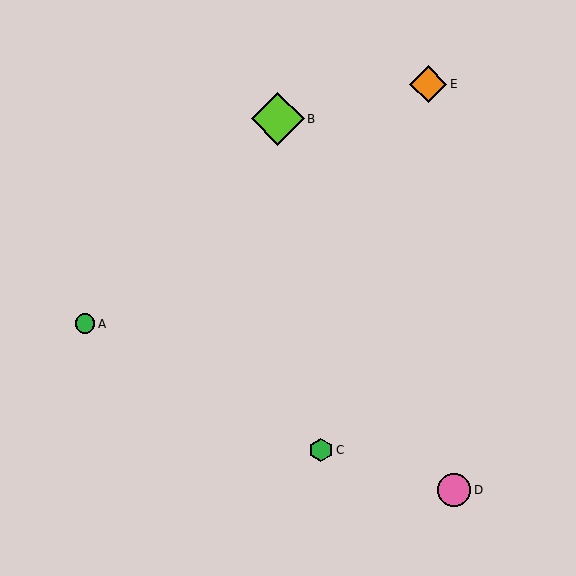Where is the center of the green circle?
The center of the green circle is at (85, 324).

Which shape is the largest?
The lime diamond (labeled B) is the largest.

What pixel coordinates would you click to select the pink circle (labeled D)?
Click at (454, 490) to select the pink circle D.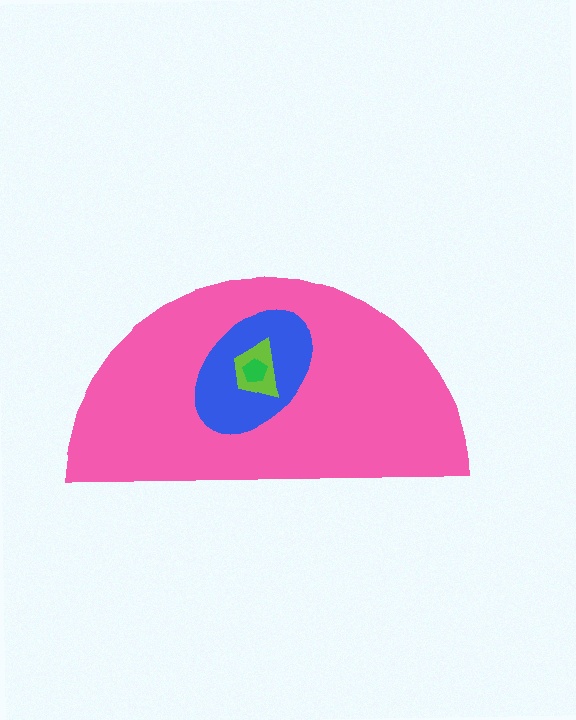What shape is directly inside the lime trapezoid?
The green pentagon.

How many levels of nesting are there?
4.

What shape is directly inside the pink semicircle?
The blue ellipse.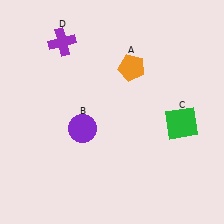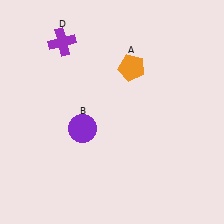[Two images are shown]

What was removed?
The green square (C) was removed in Image 2.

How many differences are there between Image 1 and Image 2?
There is 1 difference between the two images.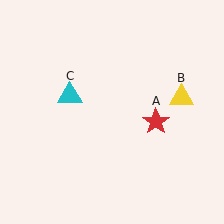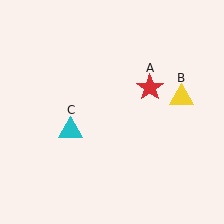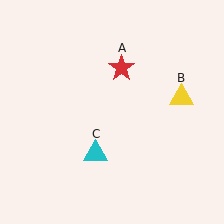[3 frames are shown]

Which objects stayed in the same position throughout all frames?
Yellow triangle (object B) remained stationary.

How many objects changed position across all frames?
2 objects changed position: red star (object A), cyan triangle (object C).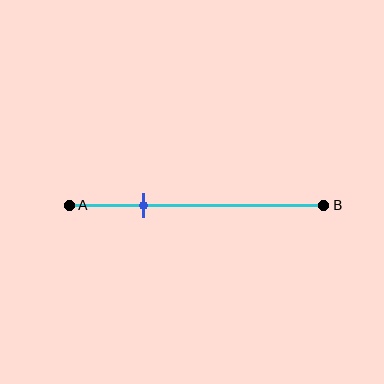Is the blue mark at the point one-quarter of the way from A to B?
No, the mark is at about 30% from A, not at the 25% one-quarter point.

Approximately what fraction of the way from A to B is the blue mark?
The blue mark is approximately 30% of the way from A to B.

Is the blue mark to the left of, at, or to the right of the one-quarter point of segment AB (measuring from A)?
The blue mark is to the right of the one-quarter point of segment AB.